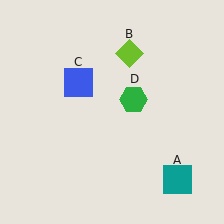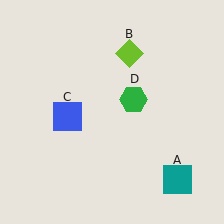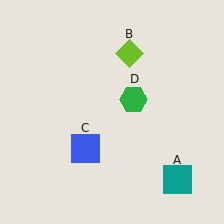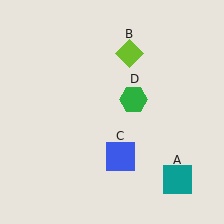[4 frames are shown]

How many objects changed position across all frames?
1 object changed position: blue square (object C).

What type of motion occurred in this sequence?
The blue square (object C) rotated counterclockwise around the center of the scene.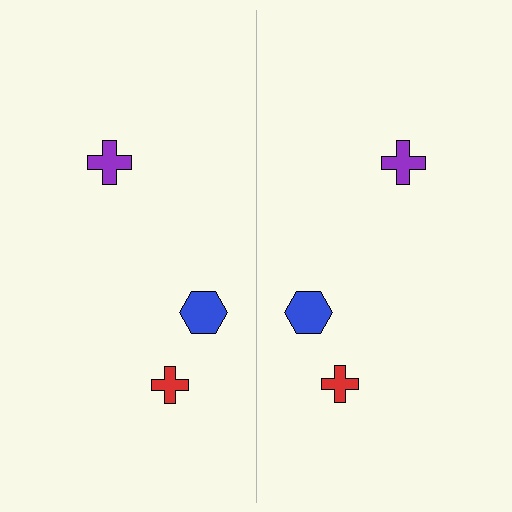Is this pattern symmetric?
Yes, this pattern has bilateral (reflection) symmetry.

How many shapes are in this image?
There are 6 shapes in this image.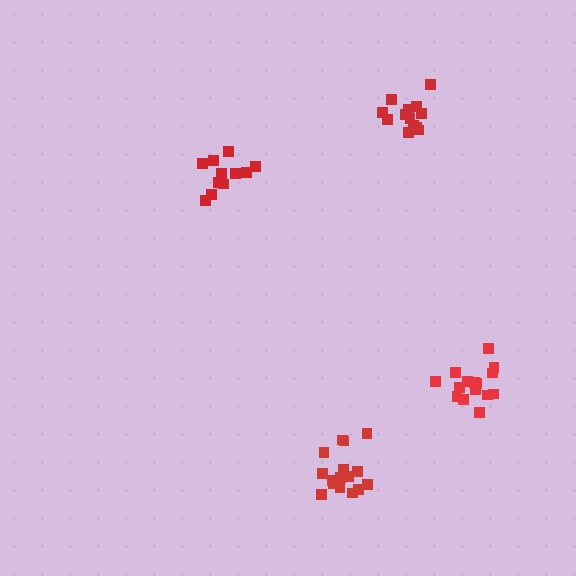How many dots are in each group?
Group 1: 17 dots, Group 2: 11 dots, Group 3: 15 dots, Group 4: 13 dots (56 total).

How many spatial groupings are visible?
There are 4 spatial groupings.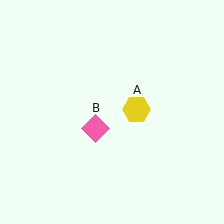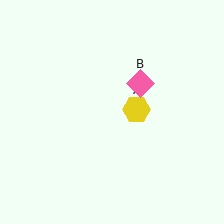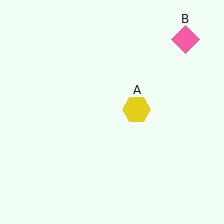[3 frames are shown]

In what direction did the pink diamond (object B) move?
The pink diamond (object B) moved up and to the right.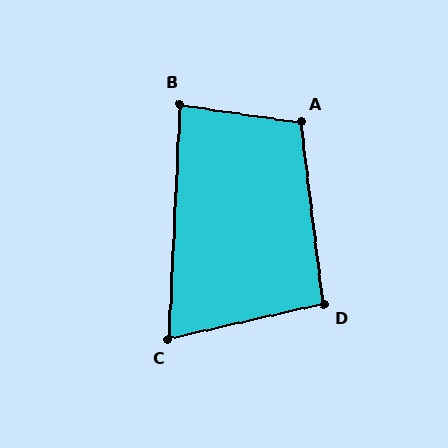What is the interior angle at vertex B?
Approximately 84 degrees (acute).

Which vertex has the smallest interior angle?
C, at approximately 75 degrees.